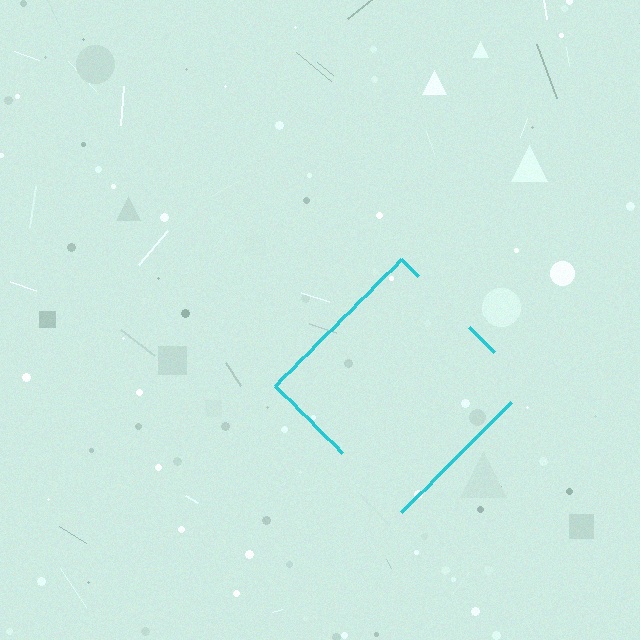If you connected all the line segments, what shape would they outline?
They would outline a diamond.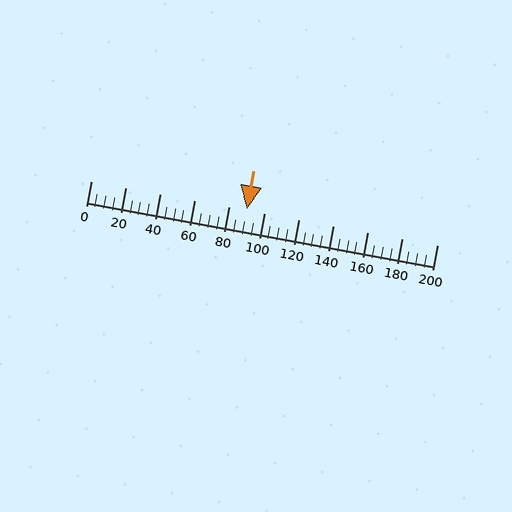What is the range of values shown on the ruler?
The ruler shows values from 0 to 200.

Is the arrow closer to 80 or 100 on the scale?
The arrow is closer to 100.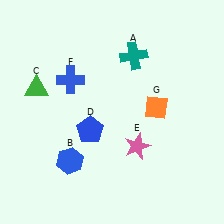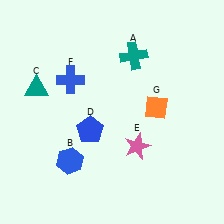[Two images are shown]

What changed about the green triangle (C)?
In Image 1, C is green. In Image 2, it changed to teal.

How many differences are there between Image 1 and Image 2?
There is 1 difference between the two images.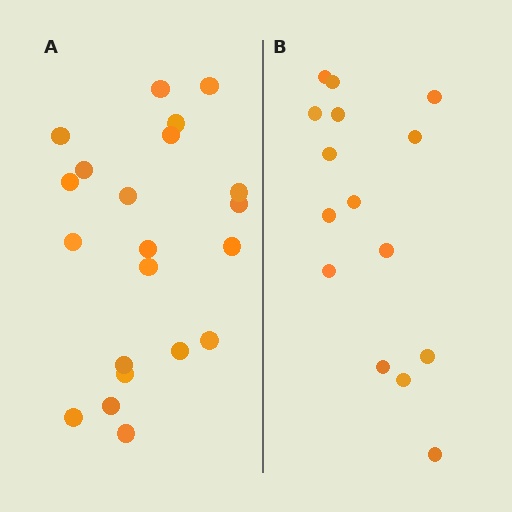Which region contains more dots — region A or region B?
Region A (the left region) has more dots.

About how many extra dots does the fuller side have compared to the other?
Region A has about 6 more dots than region B.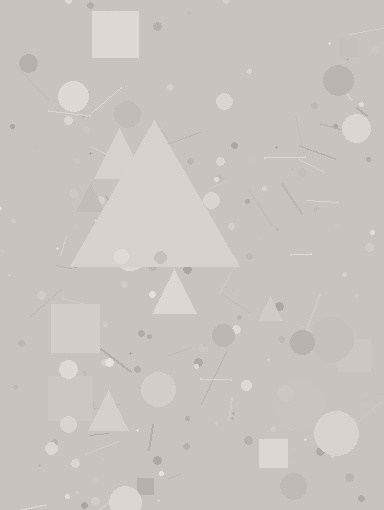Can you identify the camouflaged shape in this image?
The camouflaged shape is a triangle.